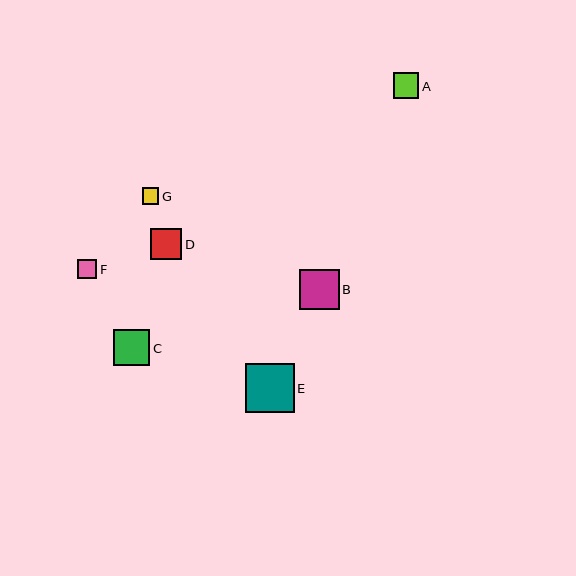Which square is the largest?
Square E is the largest with a size of approximately 49 pixels.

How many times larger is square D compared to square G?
Square D is approximately 1.9 times the size of square G.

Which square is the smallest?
Square G is the smallest with a size of approximately 17 pixels.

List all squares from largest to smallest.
From largest to smallest: E, B, C, D, A, F, G.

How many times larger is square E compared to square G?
Square E is approximately 2.9 times the size of square G.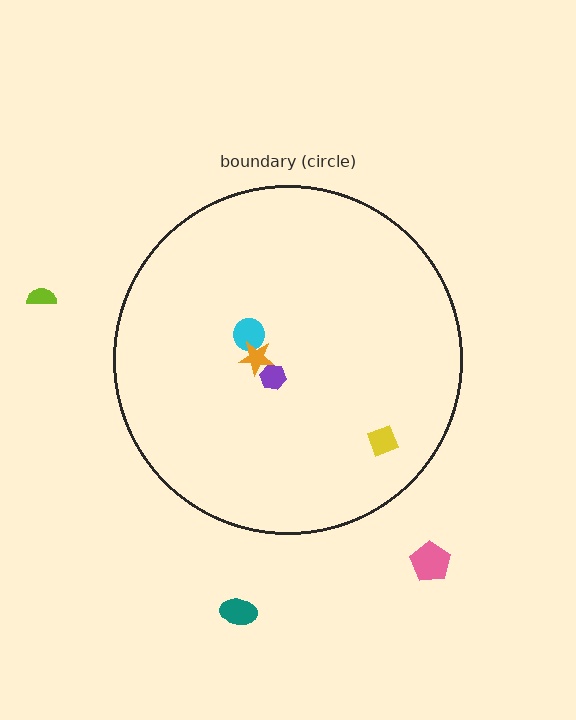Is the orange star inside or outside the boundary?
Inside.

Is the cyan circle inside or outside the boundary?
Inside.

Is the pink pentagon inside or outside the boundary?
Outside.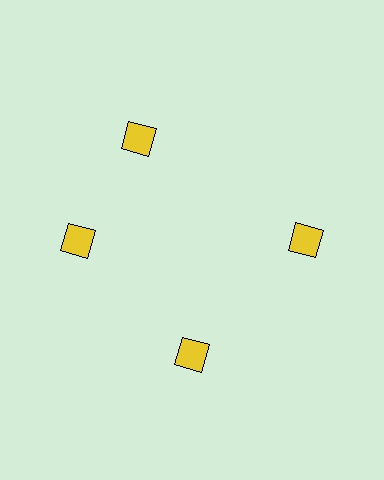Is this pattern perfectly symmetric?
No. The 4 yellow squares are arranged in a ring, but one element near the 12 o'clock position is rotated out of alignment along the ring, breaking the 4-fold rotational symmetry.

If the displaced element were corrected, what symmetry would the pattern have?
It would have 4-fold rotational symmetry — the pattern would map onto itself every 90 degrees.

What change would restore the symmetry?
The symmetry would be restored by rotating it back into even spacing with its neighbors so that all 4 squares sit at equal angles and equal distance from the center.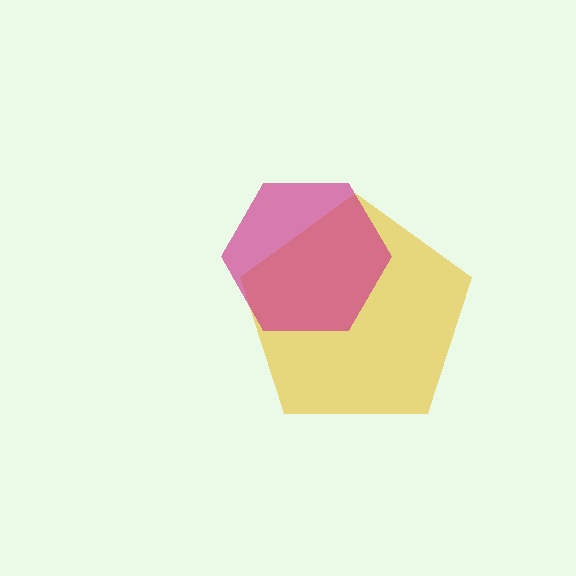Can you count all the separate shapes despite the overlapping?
Yes, there are 2 separate shapes.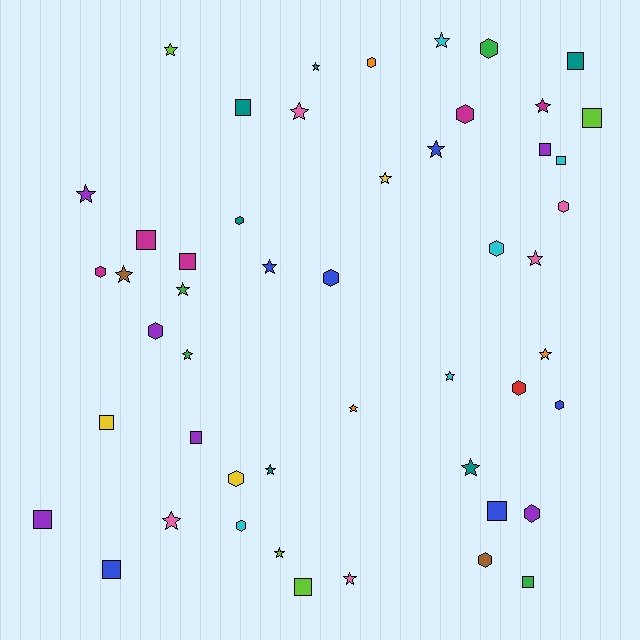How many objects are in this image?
There are 50 objects.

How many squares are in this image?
There are 14 squares.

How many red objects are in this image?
There is 1 red object.